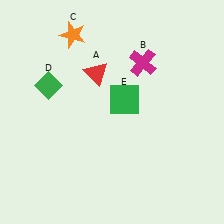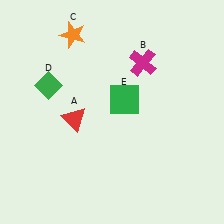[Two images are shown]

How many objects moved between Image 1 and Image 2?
1 object moved between the two images.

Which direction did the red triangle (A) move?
The red triangle (A) moved down.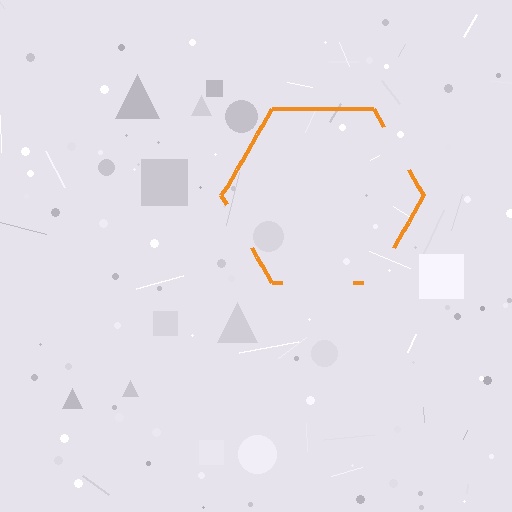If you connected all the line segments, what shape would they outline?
They would outline a hexagon.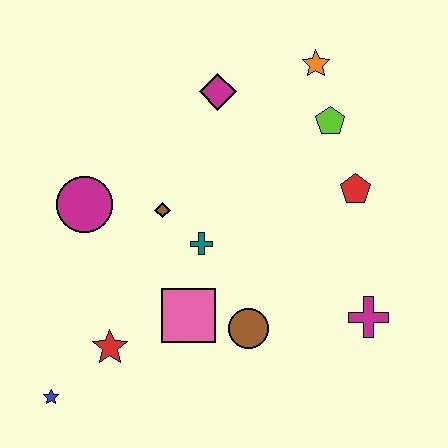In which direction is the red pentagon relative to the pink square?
The red pentagon is to the right of the pink square.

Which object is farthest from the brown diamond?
The magenta cross is farthest from the brown diamond.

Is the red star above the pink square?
No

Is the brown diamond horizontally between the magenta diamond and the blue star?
Yes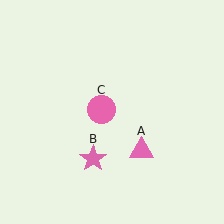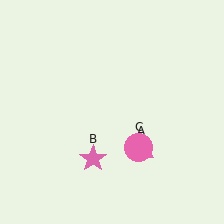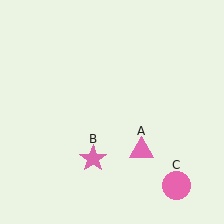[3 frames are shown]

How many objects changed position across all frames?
1 object changed position: pink circle (object C).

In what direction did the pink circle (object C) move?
The pink circle (object C) moved down and to the right.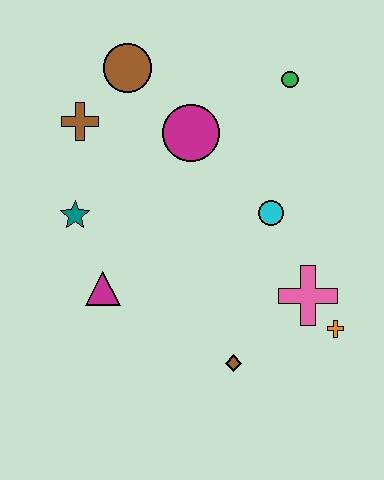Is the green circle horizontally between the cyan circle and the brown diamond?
No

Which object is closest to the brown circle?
The brown cross is closest to the brown circle.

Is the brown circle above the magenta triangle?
Yes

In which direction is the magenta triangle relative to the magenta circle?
The magenta triangle is below the magenta circle.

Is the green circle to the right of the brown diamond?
Yes